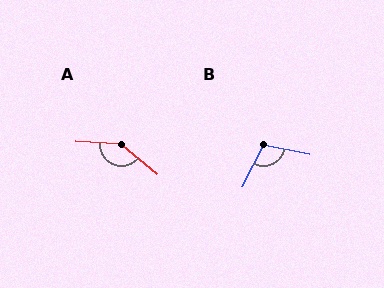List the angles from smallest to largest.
B (105°), A (144°).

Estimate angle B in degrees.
Approximately 105 degrees.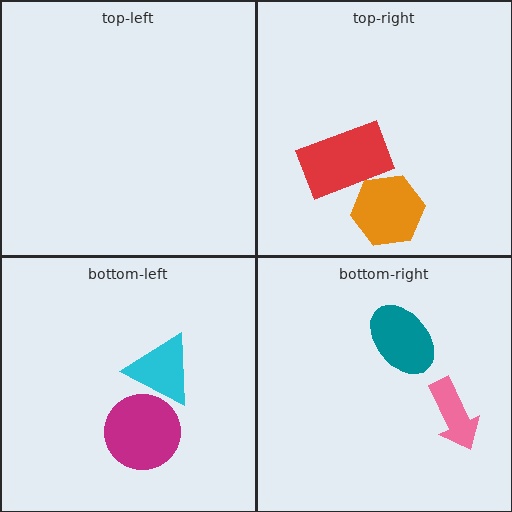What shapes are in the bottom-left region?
The cyan triangle, the magenta circle.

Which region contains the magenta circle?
The bottom-left region.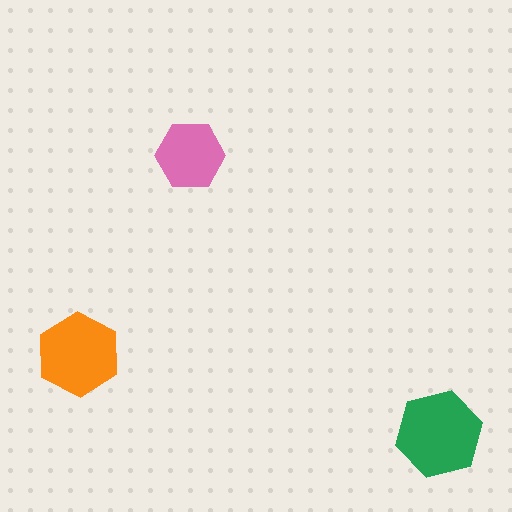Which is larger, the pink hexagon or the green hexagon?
The green one.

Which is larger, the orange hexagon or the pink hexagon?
The orange one.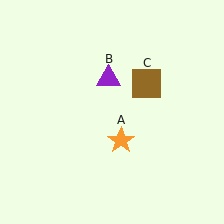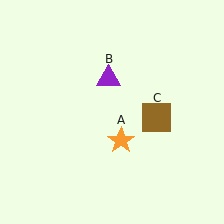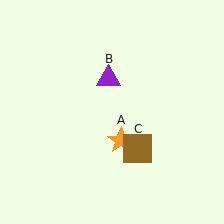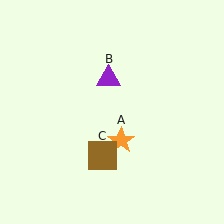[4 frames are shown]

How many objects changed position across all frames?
1 object changed position: brown square (object C).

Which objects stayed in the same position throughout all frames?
Orange star (object A) and purple triangle (object B) remained stationary.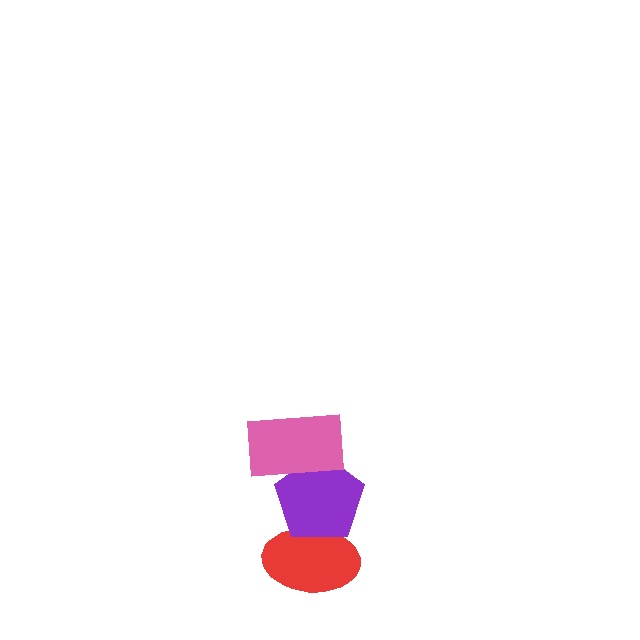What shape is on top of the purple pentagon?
The pink rectangle is on top of the purple pentagon.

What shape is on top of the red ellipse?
The purple pentagon is on top of the red ellipse.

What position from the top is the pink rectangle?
The pink rectangle is 1st from the top.